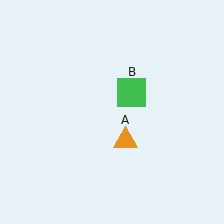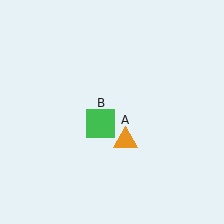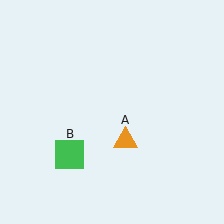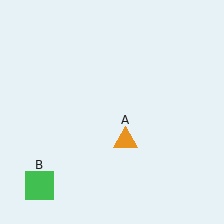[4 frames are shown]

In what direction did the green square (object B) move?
The green square (object B) moved down and to the left.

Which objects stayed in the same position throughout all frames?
Orange triangle (object A) remained stationary.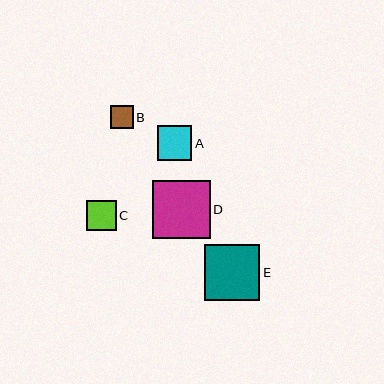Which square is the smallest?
Square B is the smallest with a size of approximately 23 pixels.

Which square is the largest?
Square D is the largest with a size of approximately 58 pixels.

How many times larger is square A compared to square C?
Square A is approximately 1.2 times the size of square C.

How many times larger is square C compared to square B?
Square C is approximately 1.3 times the size of square B.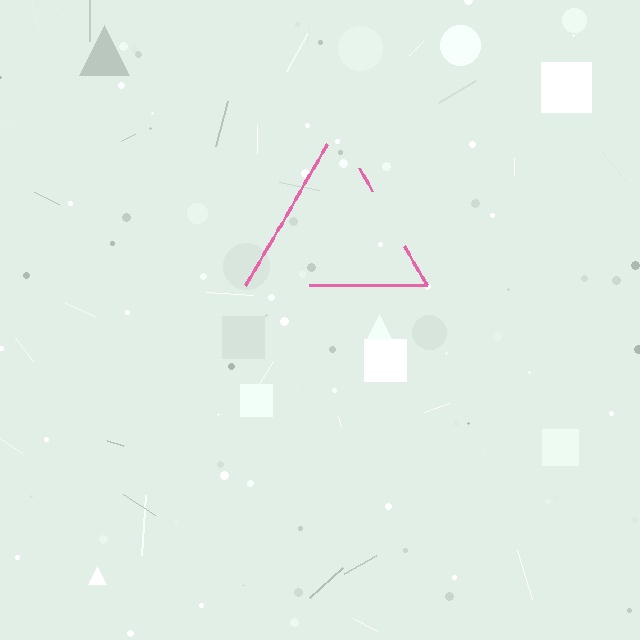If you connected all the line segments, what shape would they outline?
They would outline a triangle.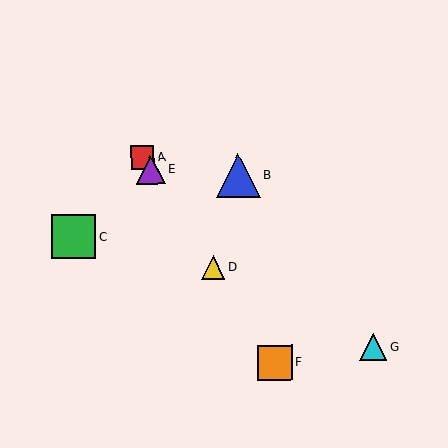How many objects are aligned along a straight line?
4 objects (A, D, E, F) are aligned along a straight line.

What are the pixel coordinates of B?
Object B is at (238, 175).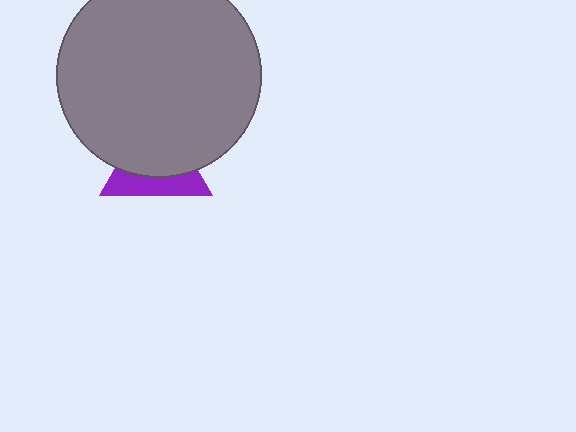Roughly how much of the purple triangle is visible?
A small part of it is visible (roughly 38%).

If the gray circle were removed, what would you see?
You would see the complete purple triangle.